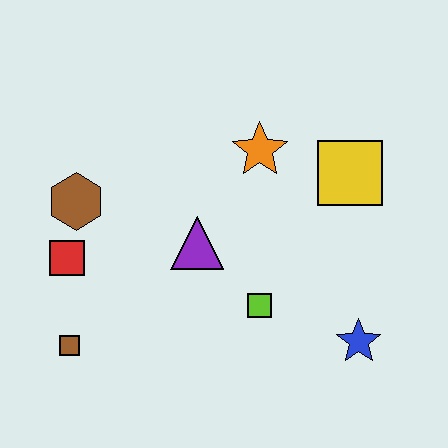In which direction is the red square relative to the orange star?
The red square is to the left of the orange star.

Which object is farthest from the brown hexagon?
The blue star is farthest from the brown hexagon.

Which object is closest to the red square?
The brown hexagon is closest to the red square.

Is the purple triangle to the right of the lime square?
No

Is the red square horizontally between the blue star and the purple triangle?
No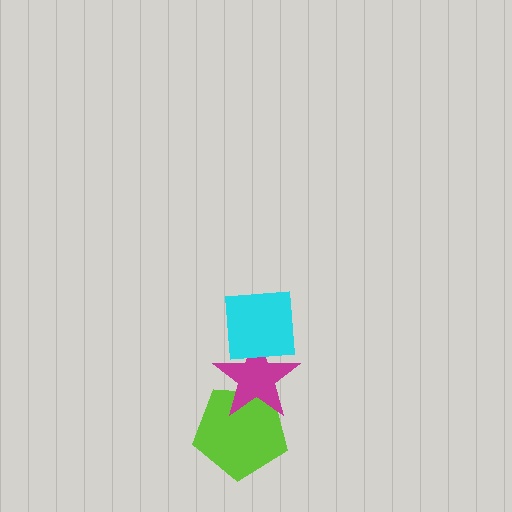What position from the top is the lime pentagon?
The lime pentagon is 3rd from the top.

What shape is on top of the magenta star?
The cyan square is on top of the magenta star.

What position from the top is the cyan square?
The cyan square is 1st from the top.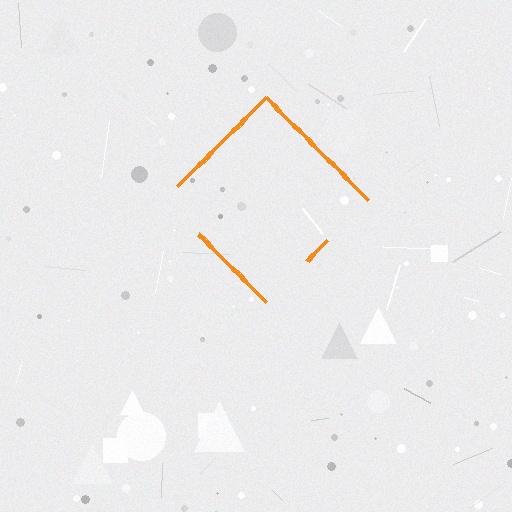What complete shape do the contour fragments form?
The contour fragments form a diamond.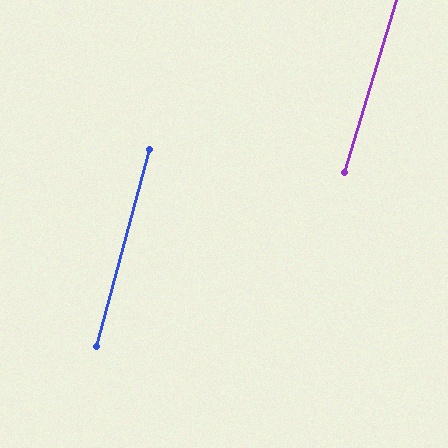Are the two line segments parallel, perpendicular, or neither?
Parallel — their directions differ by only 1.8°.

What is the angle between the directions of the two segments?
Approximately 2 degrees.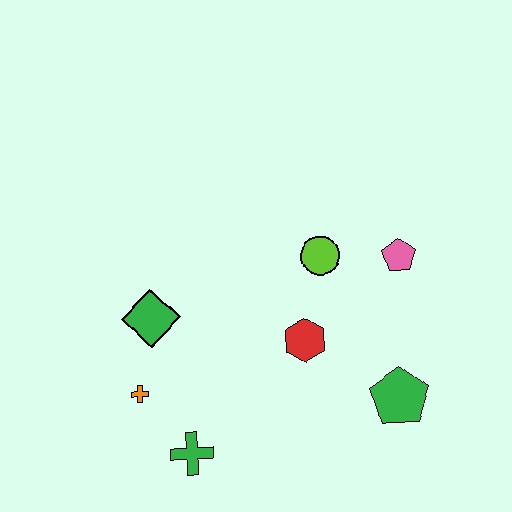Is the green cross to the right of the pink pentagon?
No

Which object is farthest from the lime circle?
The green cross is farthest from the lime circle.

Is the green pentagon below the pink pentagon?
Yes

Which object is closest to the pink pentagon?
The lime circle is closest to the pink pentagon.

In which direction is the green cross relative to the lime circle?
The green cross is below the lime circle.